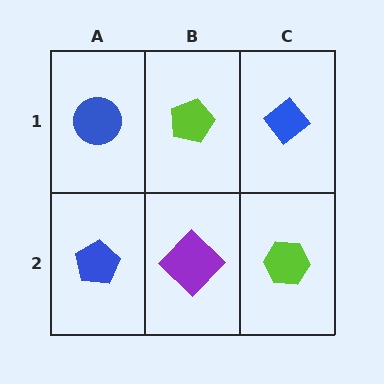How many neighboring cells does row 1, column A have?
2.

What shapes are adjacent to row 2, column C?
A blue diamond (row 1, column C), a purple diamond (row 2, column B).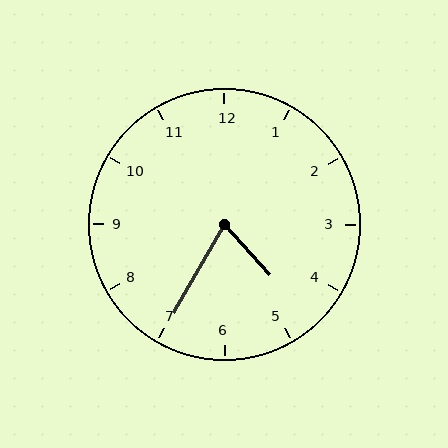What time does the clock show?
4:35.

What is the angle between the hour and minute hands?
Approximately 72 degrees.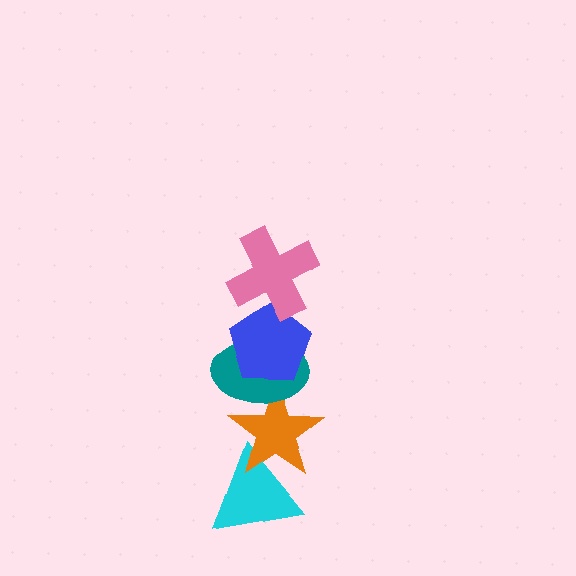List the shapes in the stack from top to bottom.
From top to bottom: the pink cross, the blue pentagon, the teal ellipse, the orange star, the cyan triangle.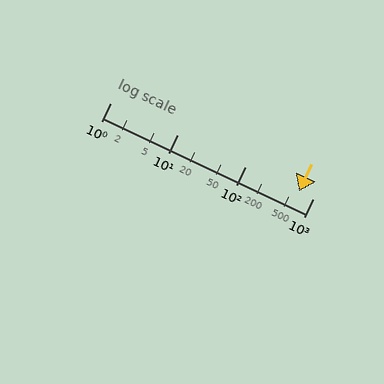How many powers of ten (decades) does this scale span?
The scale spans 3 decades, from 1 to 1000.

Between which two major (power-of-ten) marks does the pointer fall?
The pointer is between 100 and 1000.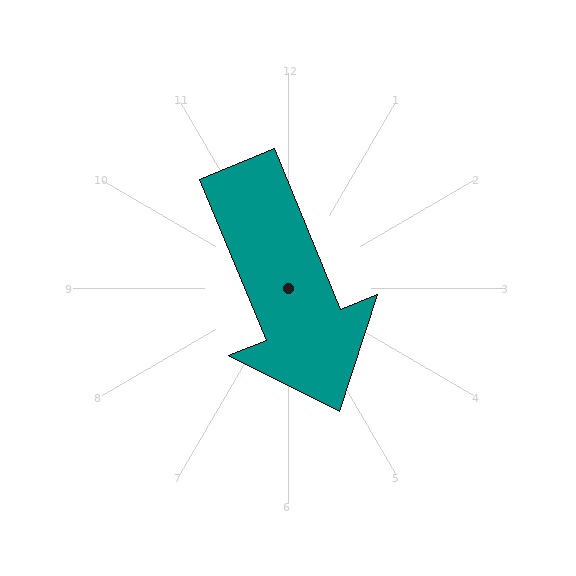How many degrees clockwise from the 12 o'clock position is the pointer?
Approximately 158 degrees.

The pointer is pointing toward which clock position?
Roughly 5 o'clock.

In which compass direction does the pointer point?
South.